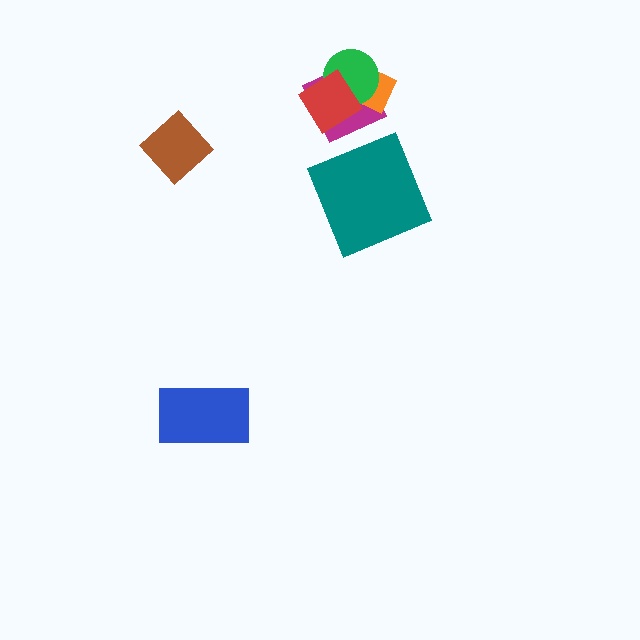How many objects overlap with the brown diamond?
0 objects overlap with the brown diamond.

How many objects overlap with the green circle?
3 objects overlap with the green circle.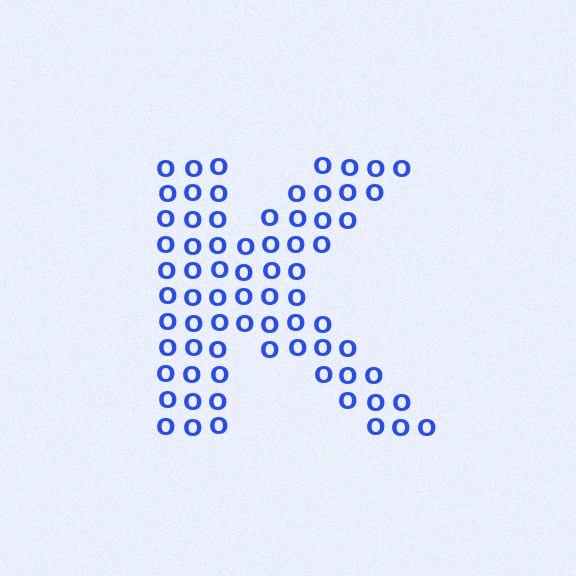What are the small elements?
The small elements are letter O's.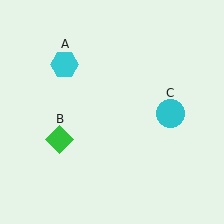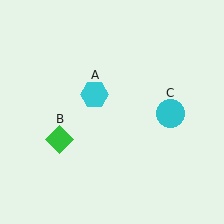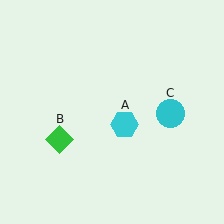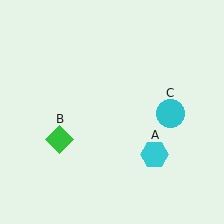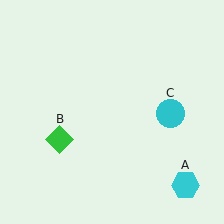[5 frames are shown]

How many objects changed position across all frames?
1 object changed position: cyan hexagon (object A).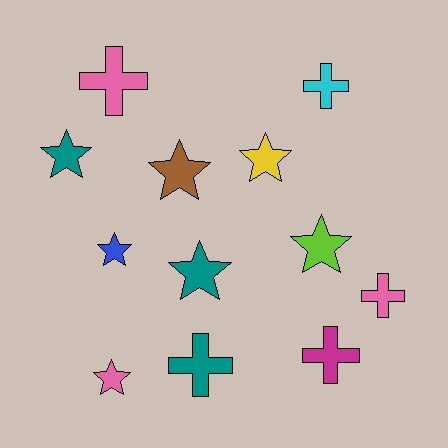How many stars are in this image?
There are 7 stars.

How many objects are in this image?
There are 12 objects.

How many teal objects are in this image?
There are 3 teal objects.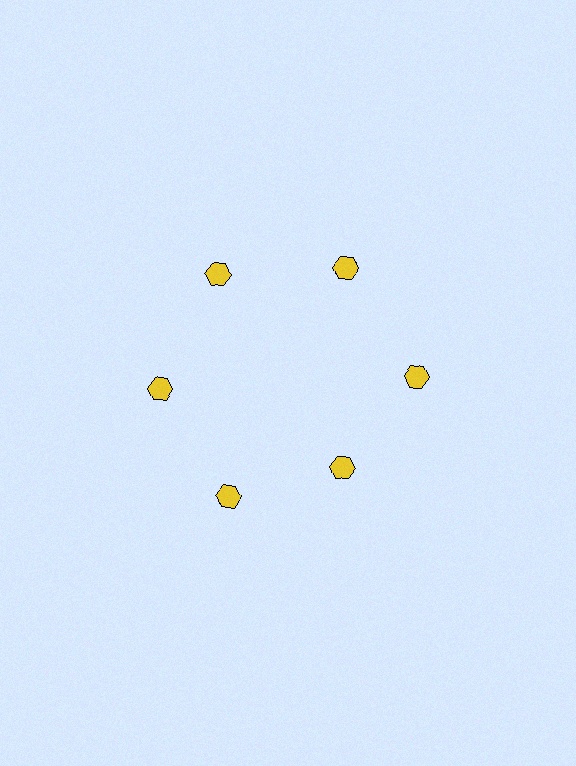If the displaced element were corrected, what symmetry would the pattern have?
It would have 6-fold rotational symmetry — the pattern would map onto itself every 60 degrees.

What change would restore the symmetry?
The symmetry would be restored by moving it outward, back onto the ring so that all 6 hexagons sit at equal angles and equal distance from the center.